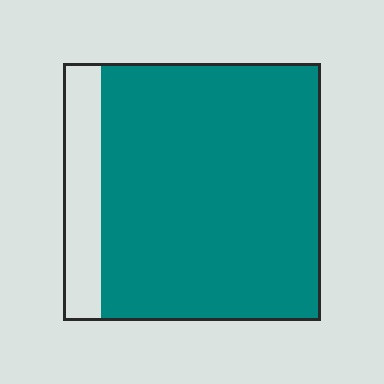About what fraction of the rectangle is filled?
About five sixths (5/6).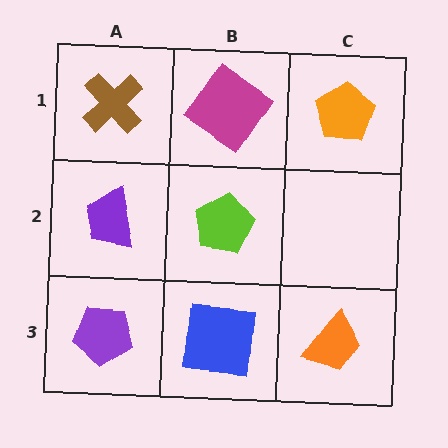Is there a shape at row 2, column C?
No, that cell is empty.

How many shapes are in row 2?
2 shapes.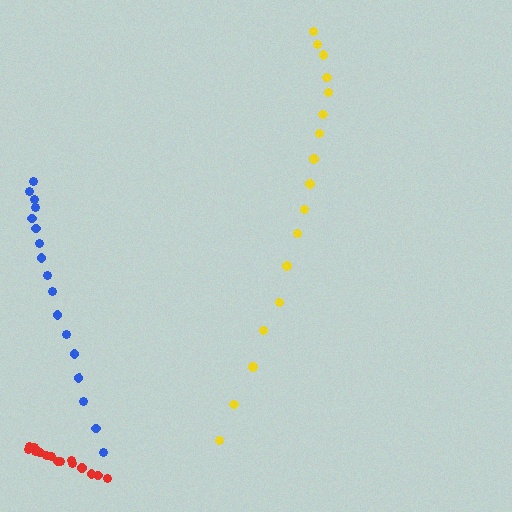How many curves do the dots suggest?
There are 3 distinct paths.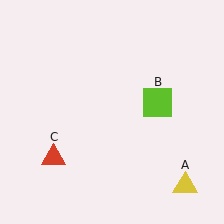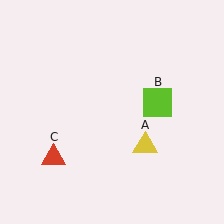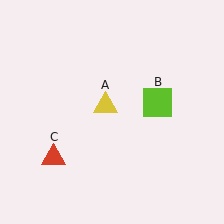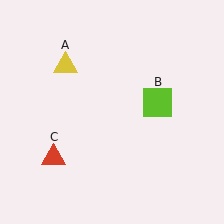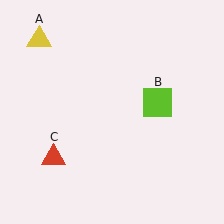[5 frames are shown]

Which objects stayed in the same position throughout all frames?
Lime square (object B) and red triangle (object C) remained stationary.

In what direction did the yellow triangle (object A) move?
The yellow triangle (object A) moved up and to the left.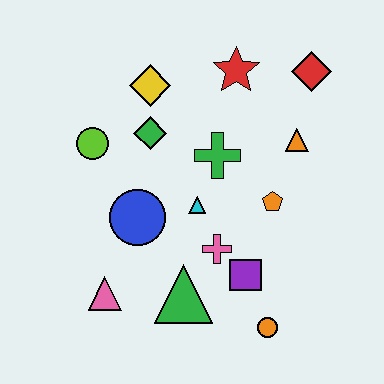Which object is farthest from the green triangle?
The red diamond is farthest from the green triangle.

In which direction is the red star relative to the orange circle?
The red star is above the orange circle.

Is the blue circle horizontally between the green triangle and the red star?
No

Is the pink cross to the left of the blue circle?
No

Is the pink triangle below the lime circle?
Yes